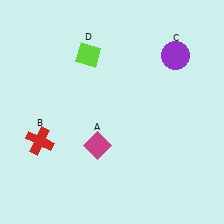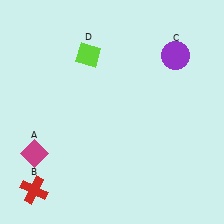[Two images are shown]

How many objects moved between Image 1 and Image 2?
2 objects moved between the two images.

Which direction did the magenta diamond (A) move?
The magenta diamond (A) moved left.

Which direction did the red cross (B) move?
The red cross (B) moved down.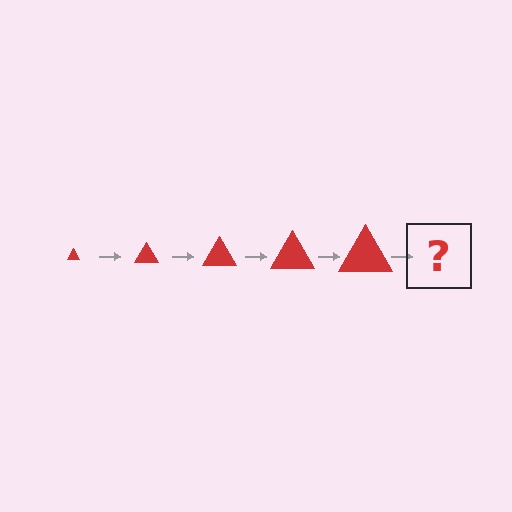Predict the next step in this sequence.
The next step is a red triangle, larger than the previous one.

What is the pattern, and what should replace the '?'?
The pattern is that the triangle gets progressively larger each step. The '?' should be a red triangle, larger than the previous one.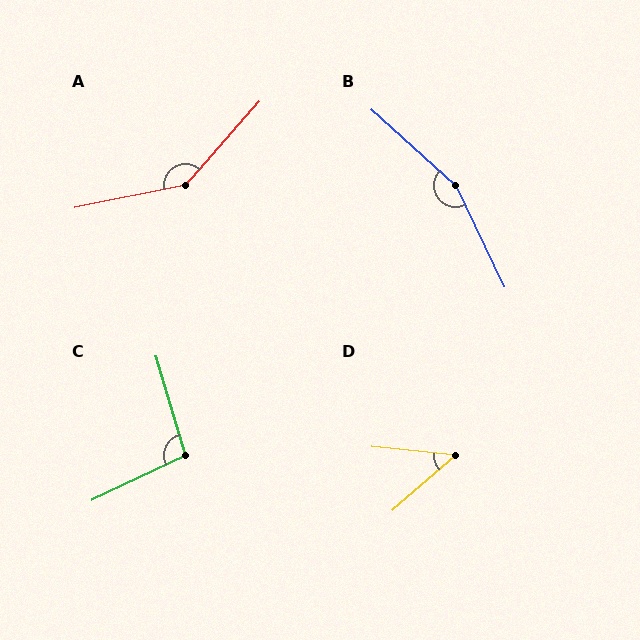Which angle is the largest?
B, at approximately 158 degrees.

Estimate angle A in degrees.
Approximately 143 degrees.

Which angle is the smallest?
D, at approximately 47 degrees.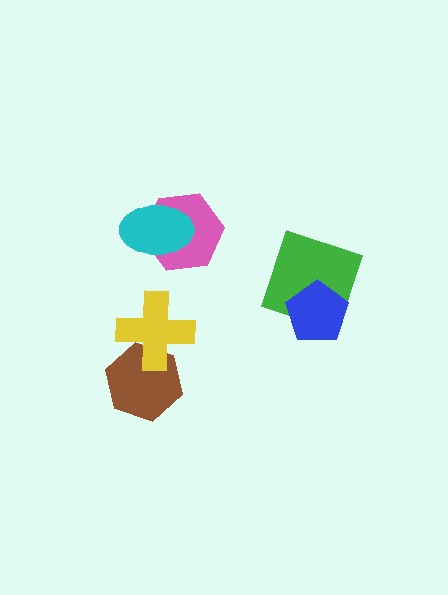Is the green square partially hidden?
Yes, it is partially covered by another shape.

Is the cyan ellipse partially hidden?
No, no other shape covers it.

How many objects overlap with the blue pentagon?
1 object overlaps with the blue pentagon.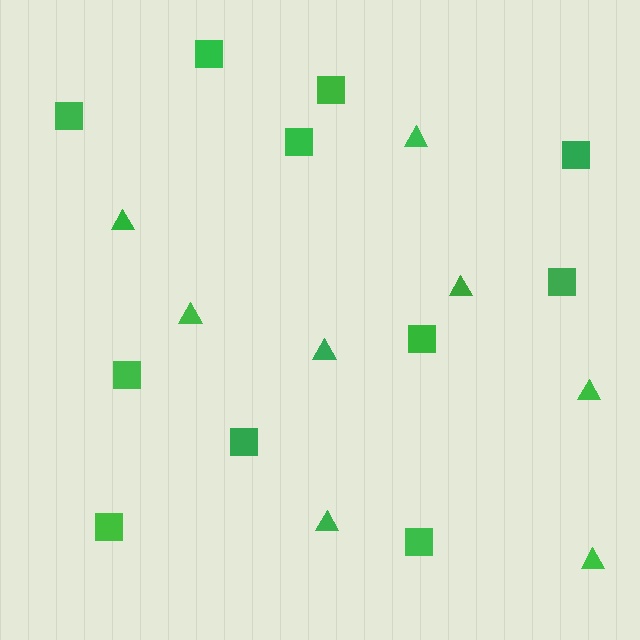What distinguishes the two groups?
There are 2 groups: one group of squares (11) and one group of triangles (8).